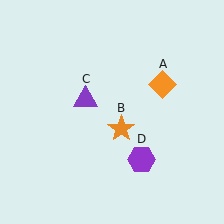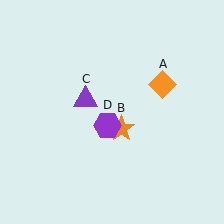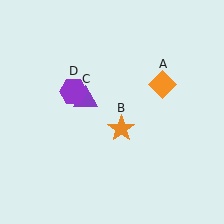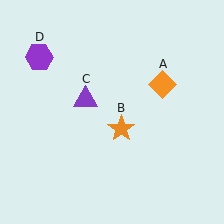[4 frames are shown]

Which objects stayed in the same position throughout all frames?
Orange diamond (object A) and orange star (object B) and purple triangle (object C) remained stationary.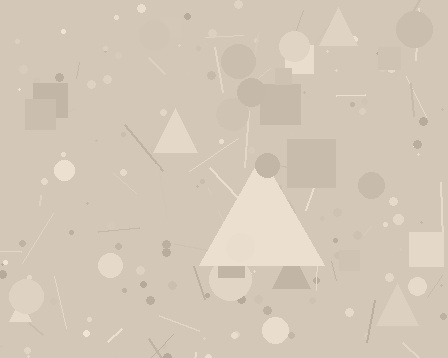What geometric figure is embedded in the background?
A triangle is embedded in the background.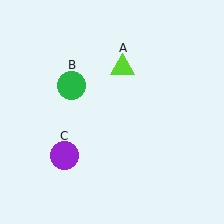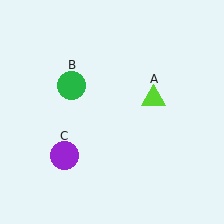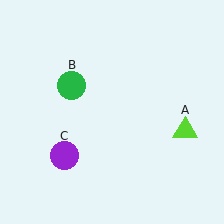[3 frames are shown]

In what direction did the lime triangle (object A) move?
The lime triangle (object A) moved down and to the right.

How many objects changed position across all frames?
1 object changed position: lime triangle (object A).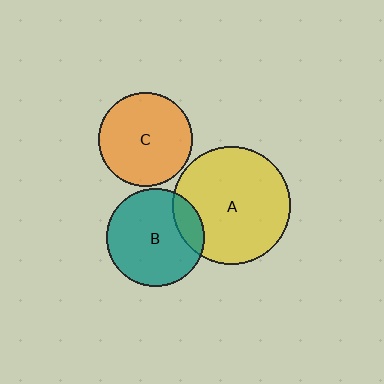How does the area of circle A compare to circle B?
Approximately 1.4 times.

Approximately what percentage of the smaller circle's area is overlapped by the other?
Approximately 15%.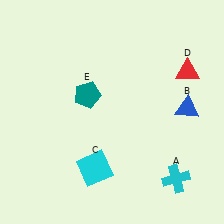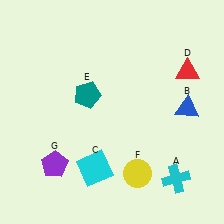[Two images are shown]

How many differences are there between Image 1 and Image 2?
There are 2 differences between the two images.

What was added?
A yellow circle (F), a purple pentagon (G) were added in Image 2.